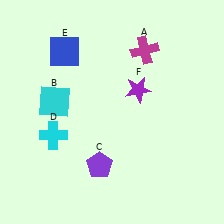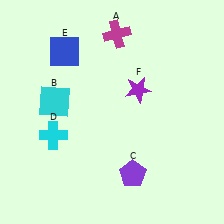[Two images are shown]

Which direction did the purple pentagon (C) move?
The purple pentagon (C) moved right.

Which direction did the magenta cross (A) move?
The magenta cross (A) moved left.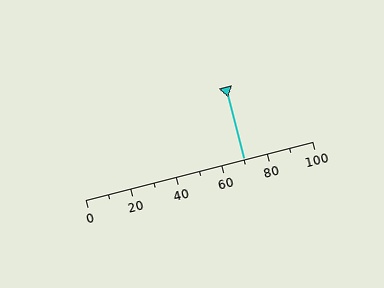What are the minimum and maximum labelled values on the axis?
The axis runs from 0 to 100.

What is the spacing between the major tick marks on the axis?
The major ticks are spaced 20 apart.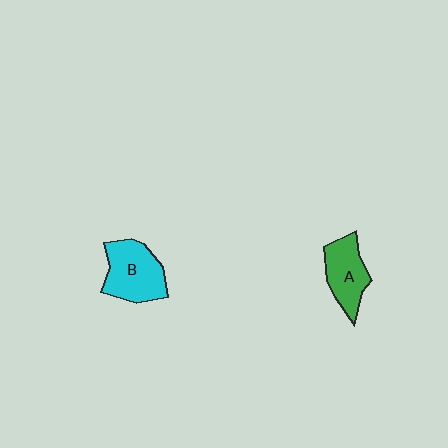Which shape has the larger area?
Shape B (cyan).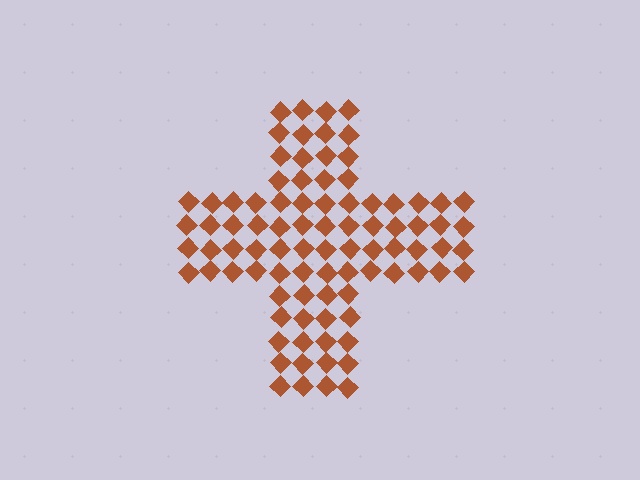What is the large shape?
The large shape is a cross.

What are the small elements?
The small elements are diamonds.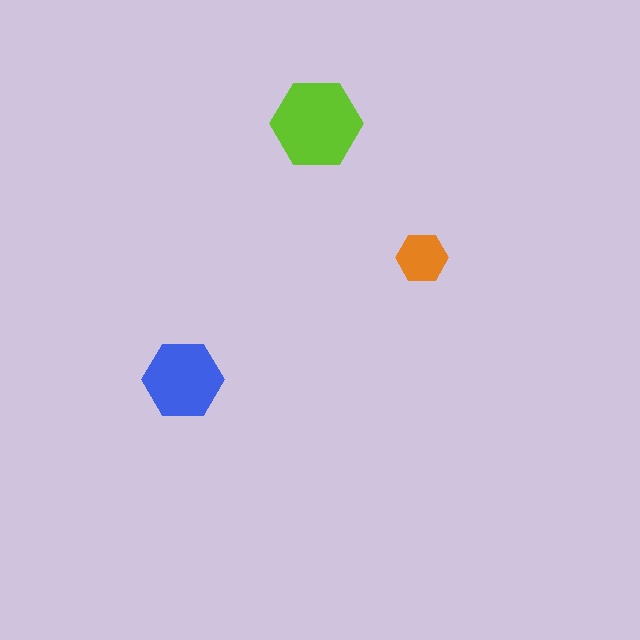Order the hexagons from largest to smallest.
the lime one, the blue one, the orange one.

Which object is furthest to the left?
The blue hexagon is leftmost.